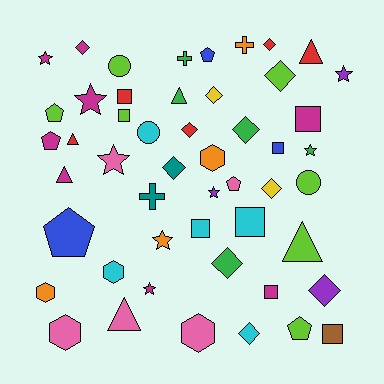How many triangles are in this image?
There are 6 triangles.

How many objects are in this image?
There are 50 objects.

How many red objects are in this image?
There are 5 red objects.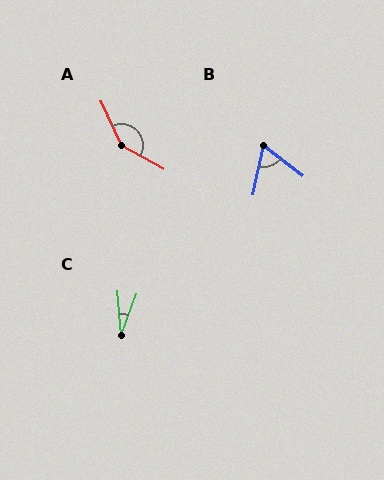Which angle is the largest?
A, at approximately 144 degrees.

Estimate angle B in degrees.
Approximately 65 degrees.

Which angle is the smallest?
C, at approximately 25 degrees.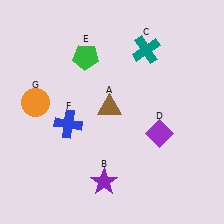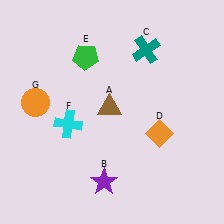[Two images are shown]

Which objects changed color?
D changed from purple to orange. F changed from blue to cyan.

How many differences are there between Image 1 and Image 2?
There are 2 differences between the two images.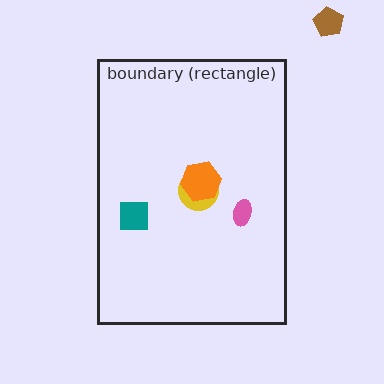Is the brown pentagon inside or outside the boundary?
Outside.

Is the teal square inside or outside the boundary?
Inside.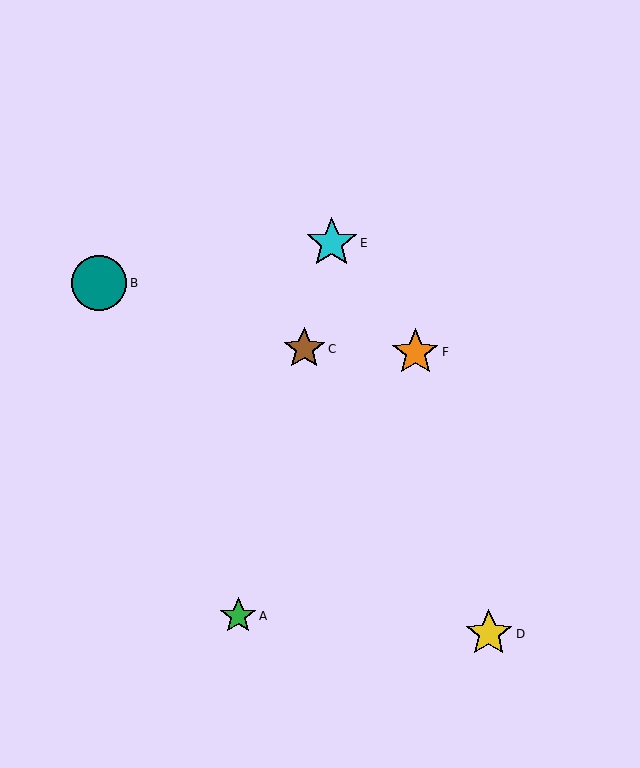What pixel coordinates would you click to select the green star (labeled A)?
Click at (238, 616) to select the green star A.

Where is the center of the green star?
The center of the green star is at (238, 616).